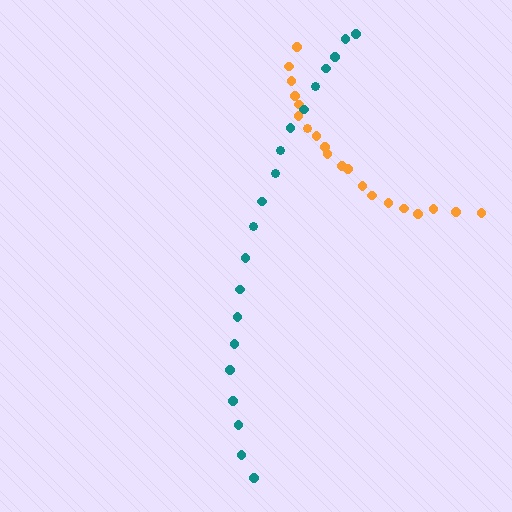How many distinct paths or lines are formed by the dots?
There are 2 distinct paths.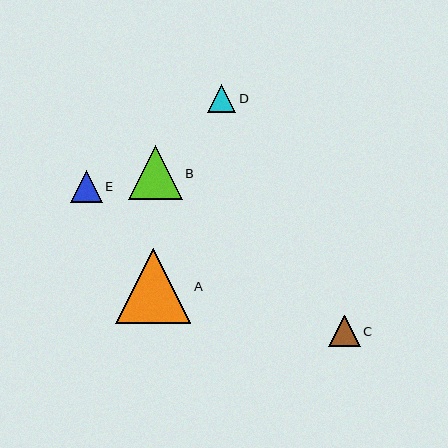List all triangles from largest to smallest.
From largest to smallest: A, B, C, E, D.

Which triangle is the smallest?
Triangle D is the smallest with a size of approximately 28 pixels.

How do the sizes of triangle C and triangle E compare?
Triangle C and triangle E are approximately the same size.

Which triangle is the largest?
Triangle A is the largest with a size of approximately 75 pixels.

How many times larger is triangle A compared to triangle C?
Triangle A is approximately 2.4 times the size of triangle C.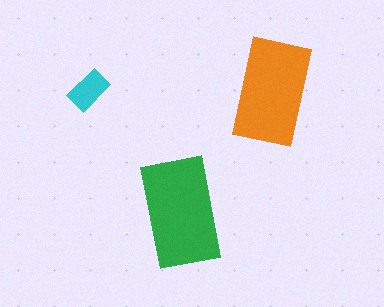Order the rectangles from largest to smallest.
the green one, the orange one, the cyan one.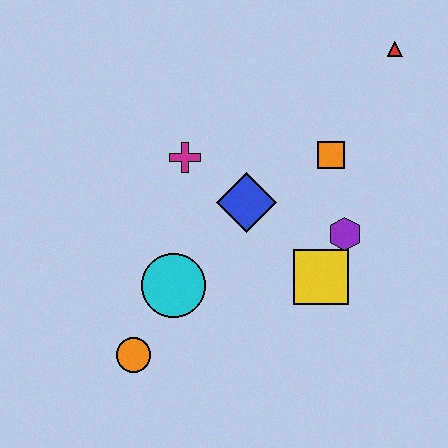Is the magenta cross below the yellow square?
No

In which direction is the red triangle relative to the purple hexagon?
The red triangle is above the purple hexagon.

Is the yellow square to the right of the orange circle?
Yes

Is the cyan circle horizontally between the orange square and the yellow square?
No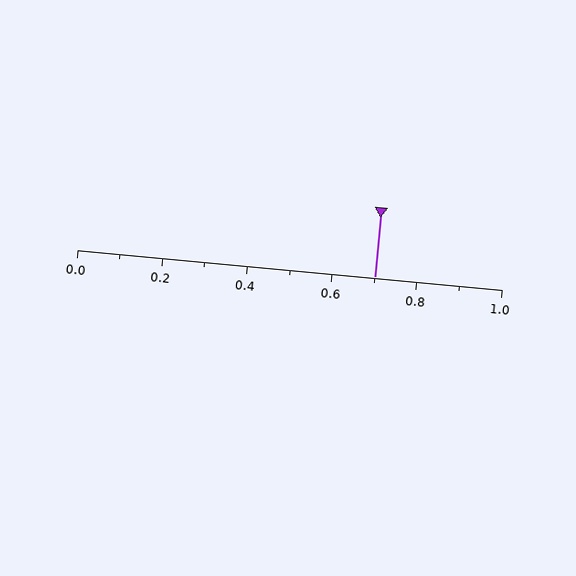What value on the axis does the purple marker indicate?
The marker indicates approximately 0.7.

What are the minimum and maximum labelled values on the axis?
The axis runs from 0.0 to 1.0.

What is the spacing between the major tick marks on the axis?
The major ticks are spaced 0.2 apart.